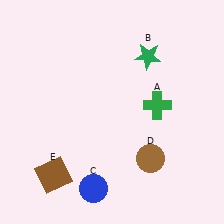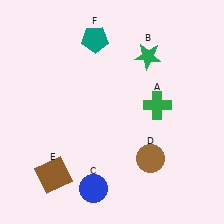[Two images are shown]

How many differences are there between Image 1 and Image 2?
There is 1 difference between the two images.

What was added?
A teal pentagon (F) was added in Image 2.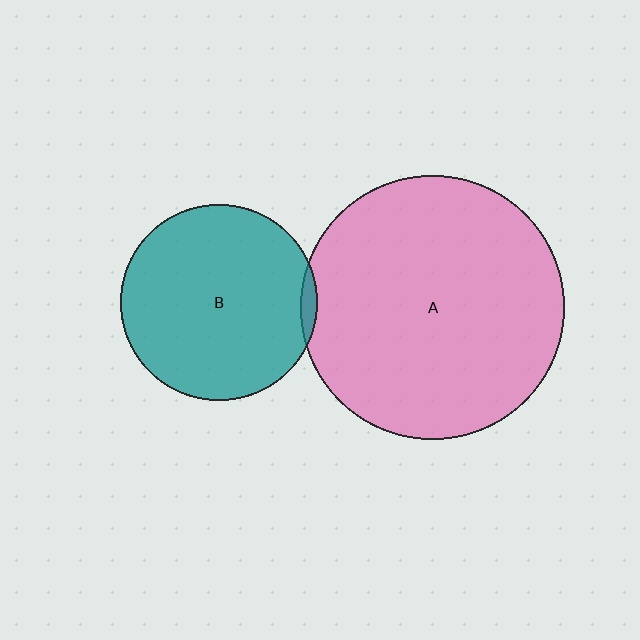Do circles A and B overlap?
Yes.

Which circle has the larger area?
Circle A (pink).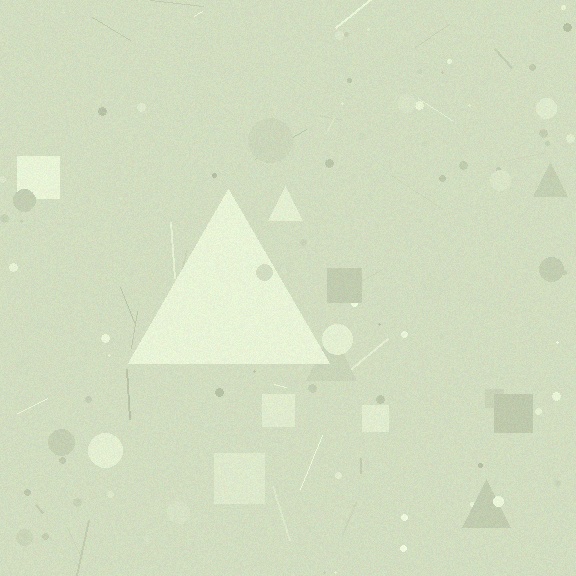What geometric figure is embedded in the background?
A triangle is embedded in the background.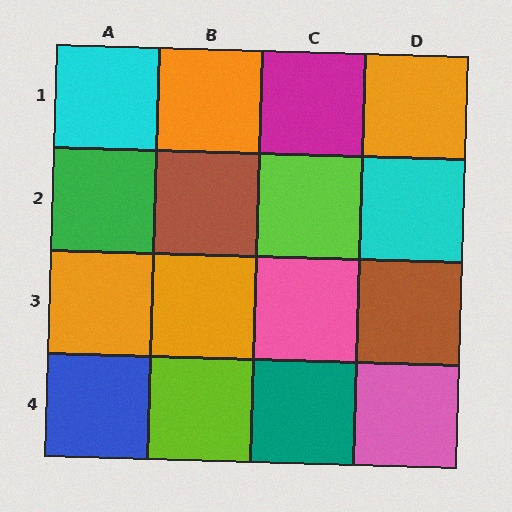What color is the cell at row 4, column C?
Teal.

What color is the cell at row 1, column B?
Orange.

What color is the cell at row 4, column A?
Blue.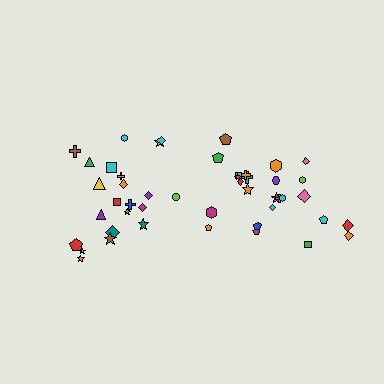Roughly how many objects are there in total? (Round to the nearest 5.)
Roughly 45 objects in total.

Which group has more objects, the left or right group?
The right group.